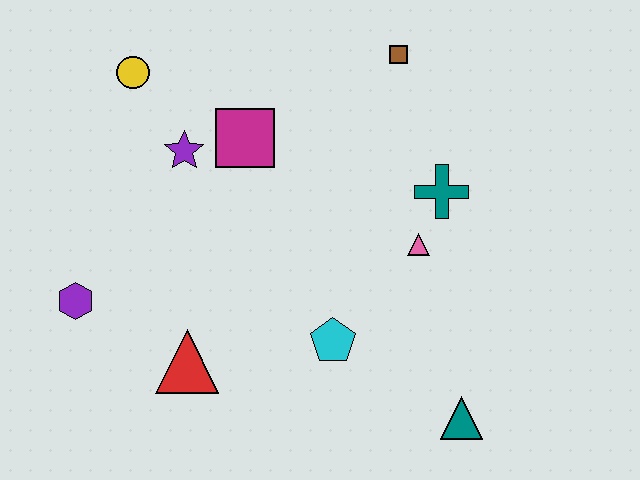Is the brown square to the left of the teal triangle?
Yes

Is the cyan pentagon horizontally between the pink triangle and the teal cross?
No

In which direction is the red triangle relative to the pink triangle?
The red triangle is to the left of the pink triangle.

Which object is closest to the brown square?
The teal cross is closest to the brown square.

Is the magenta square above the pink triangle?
Yes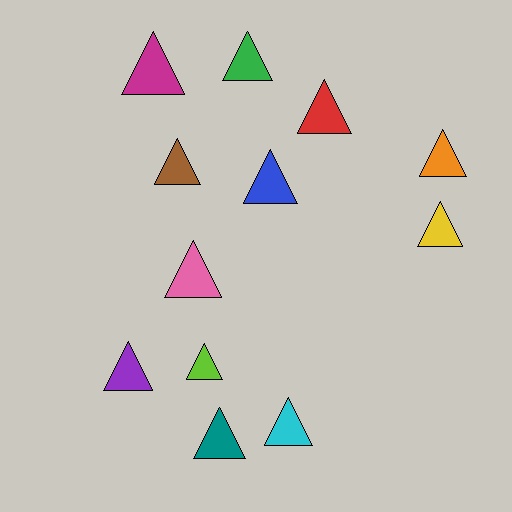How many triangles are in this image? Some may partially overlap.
There are 12 triangles.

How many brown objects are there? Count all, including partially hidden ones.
There is 1 brown object.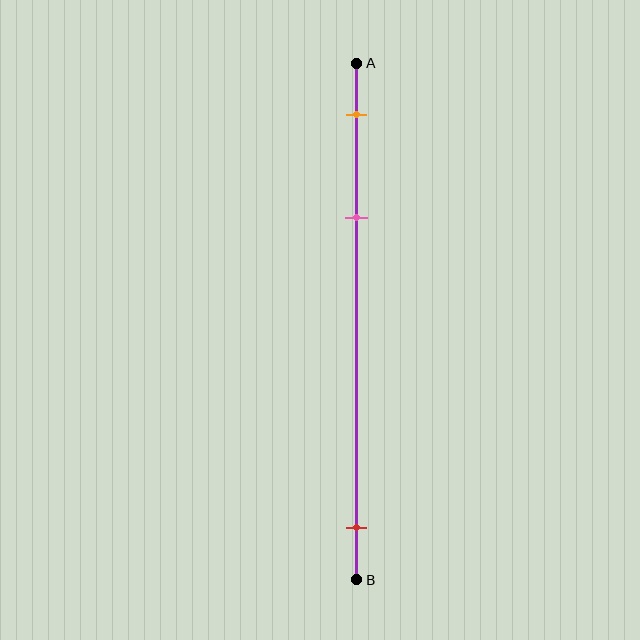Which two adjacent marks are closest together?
The orange and pink marks are the closest adjacent pair.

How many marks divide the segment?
There are 3 marks dividing the segment.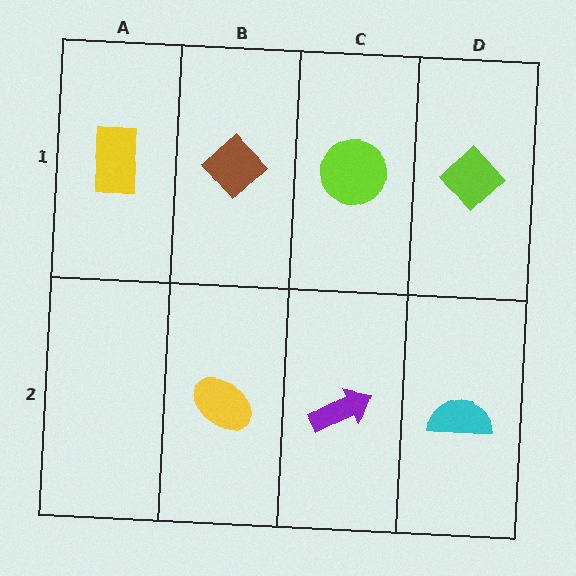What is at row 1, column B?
A brown diamond.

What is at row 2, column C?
A purple arrow.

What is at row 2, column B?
A yellow ellipse.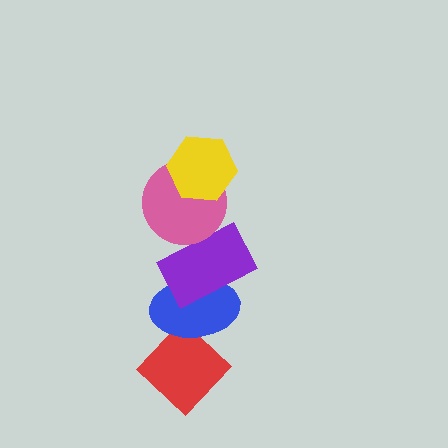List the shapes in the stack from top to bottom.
From top to bottom: the yellow hexagon, the pink circle, the purple rectangle, the blue ellipse, the red diamond.